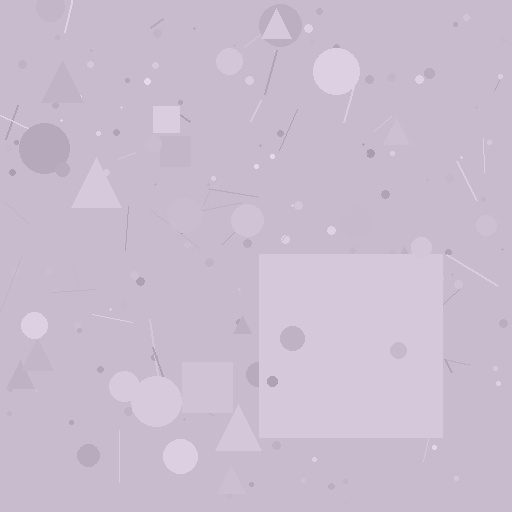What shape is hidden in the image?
A square is hidden in the image.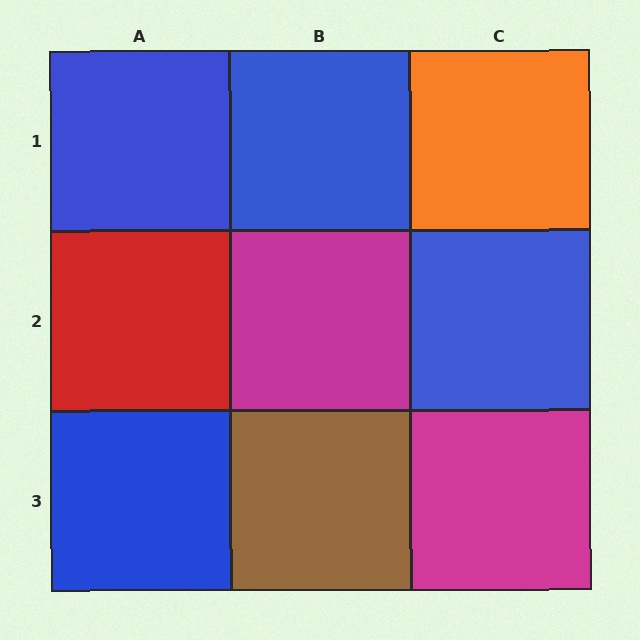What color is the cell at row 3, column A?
Blue.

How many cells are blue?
4 cells are blue.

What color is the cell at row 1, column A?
Blue.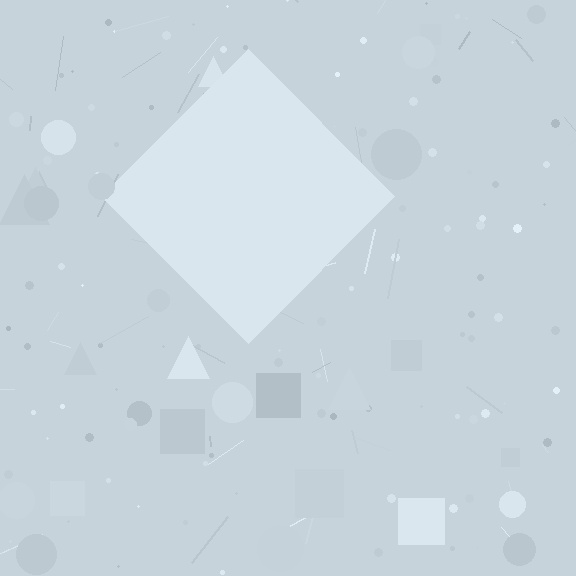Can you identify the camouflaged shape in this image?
The camouflaged shape is a diamond.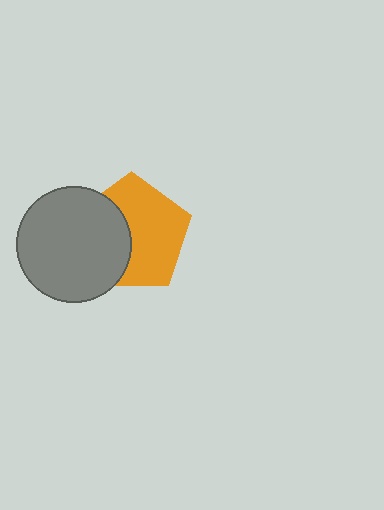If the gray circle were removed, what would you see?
You would see the complete orange pentagon.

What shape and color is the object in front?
The object in front is a gray circle.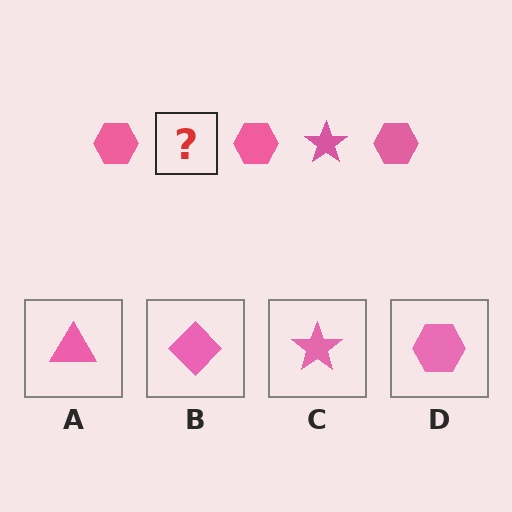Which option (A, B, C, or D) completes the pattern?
C.